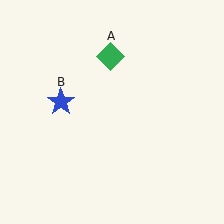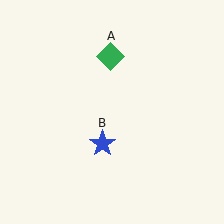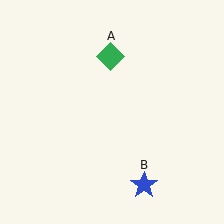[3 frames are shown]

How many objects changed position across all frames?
1 object changed position: blue star (object B).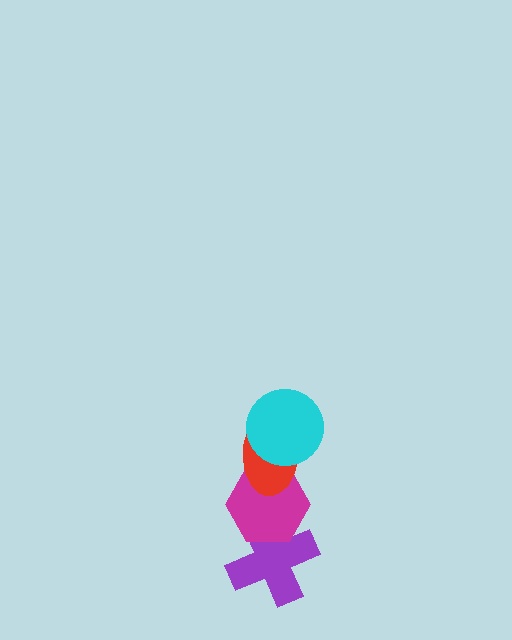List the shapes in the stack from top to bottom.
From top to bottom: the cyan circle, the red ellipse, the magenta hexagon, the purple cross.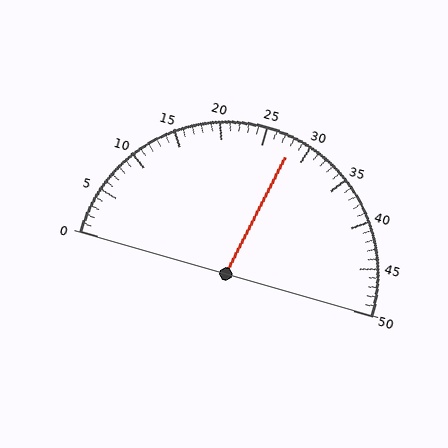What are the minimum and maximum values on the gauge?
The gauge ranges from 0 to 50.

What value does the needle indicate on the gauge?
The needle indicates approximately 28.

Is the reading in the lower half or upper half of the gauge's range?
The reading is in the upper half of the range (0 to 50).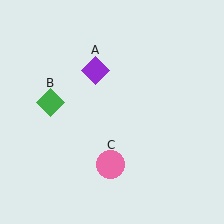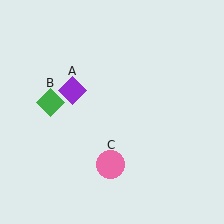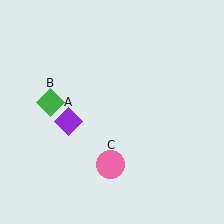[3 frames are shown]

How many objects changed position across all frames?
1 object changed position: purple diamond (object A).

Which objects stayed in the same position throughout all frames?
Green diamond (object B) and pink circle (object C) remained stationary.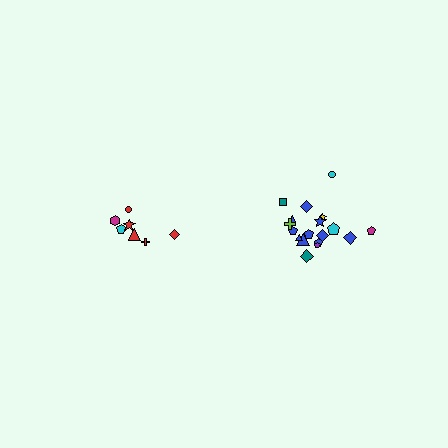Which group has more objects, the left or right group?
The right group.